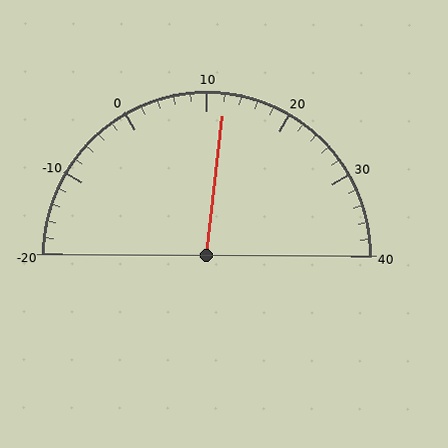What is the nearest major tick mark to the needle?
The nearest major tick mark is 10.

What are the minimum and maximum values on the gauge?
The gauge ranges from -20 to 40.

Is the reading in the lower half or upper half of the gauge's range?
The reading is in the upper half of the range (-20 to 40).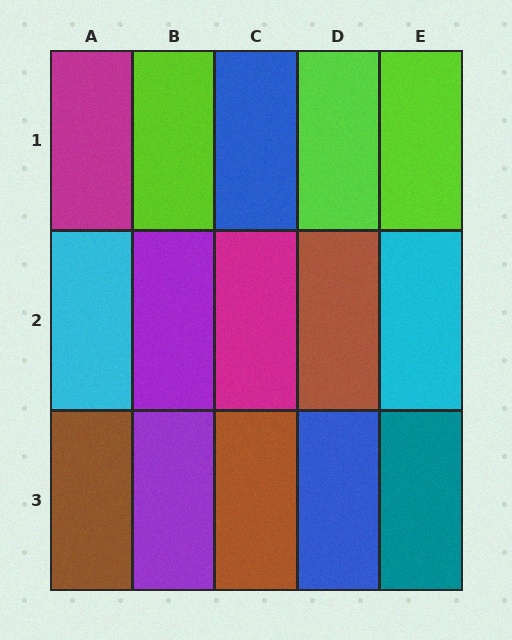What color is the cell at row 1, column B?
Lime.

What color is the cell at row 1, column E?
Lime.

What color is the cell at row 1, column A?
Magenta.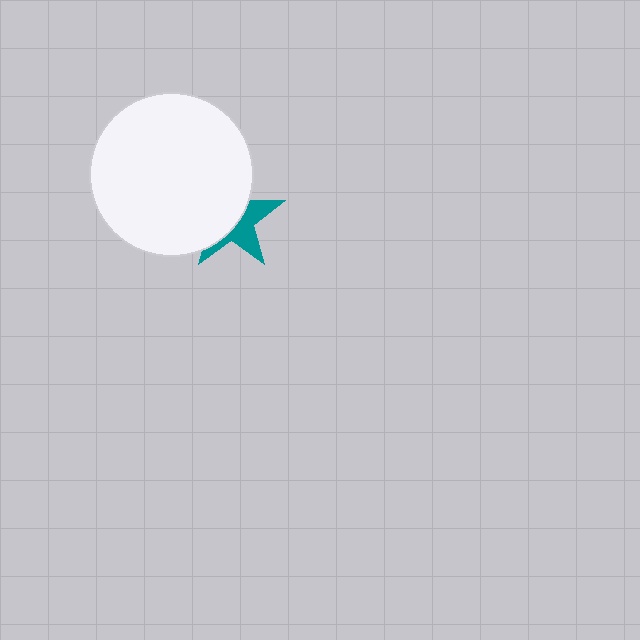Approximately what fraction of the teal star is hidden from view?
Roughly 58% of the teal star is hidden behind the white circle.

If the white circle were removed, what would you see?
You would see the complete teal star.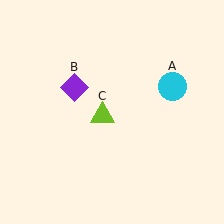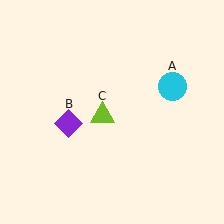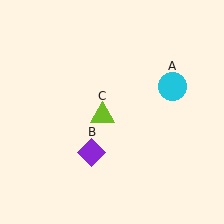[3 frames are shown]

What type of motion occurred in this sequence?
The purple diamond (object B) rotated counterclockwise around the center of the scene.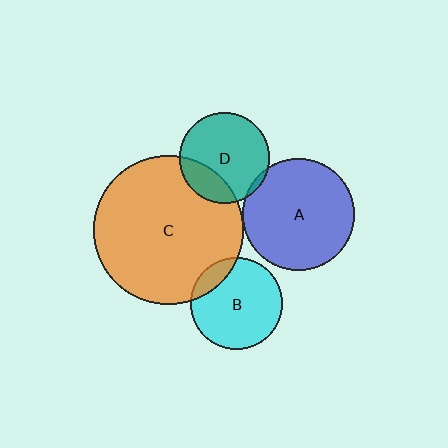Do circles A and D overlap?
Yes.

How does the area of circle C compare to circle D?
Approximately 2.8 times.